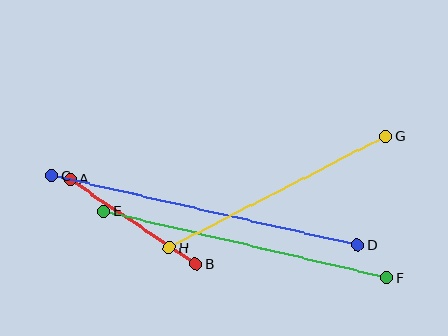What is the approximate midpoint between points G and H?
The midpoint is at approximately (277, 192) pixels.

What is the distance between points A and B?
The distance is approximately 152 pixels.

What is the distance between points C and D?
The distance is approximately 313 pixels.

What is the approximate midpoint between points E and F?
The midpoint is at approximately (245, 244) pixels.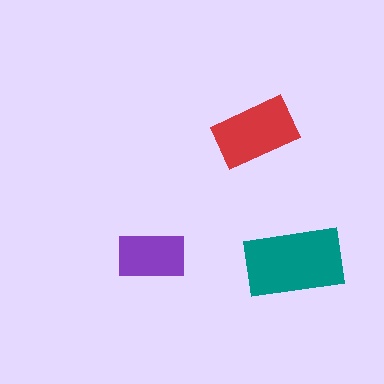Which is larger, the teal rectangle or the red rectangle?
The teal one.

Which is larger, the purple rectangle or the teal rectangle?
The teal one.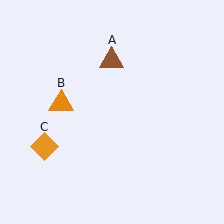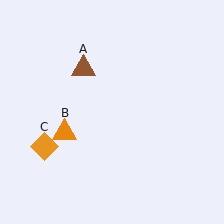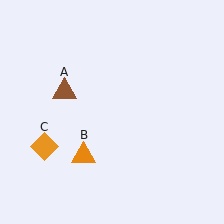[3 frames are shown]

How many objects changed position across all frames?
2 objects changed position: brown triangle (object A), orange triangle (object B).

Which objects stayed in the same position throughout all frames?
Orange diamond (object C) remained stationary.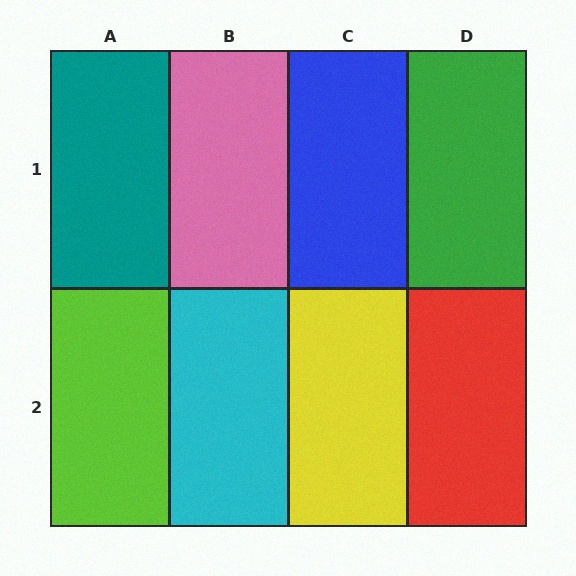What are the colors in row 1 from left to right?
Teal, pink, blue, green.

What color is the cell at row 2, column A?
Lime.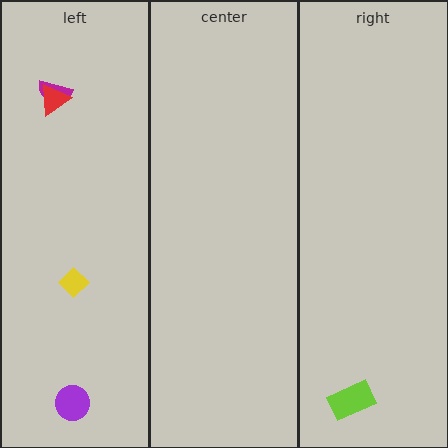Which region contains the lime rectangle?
The right region.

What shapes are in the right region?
The lime rectangle.